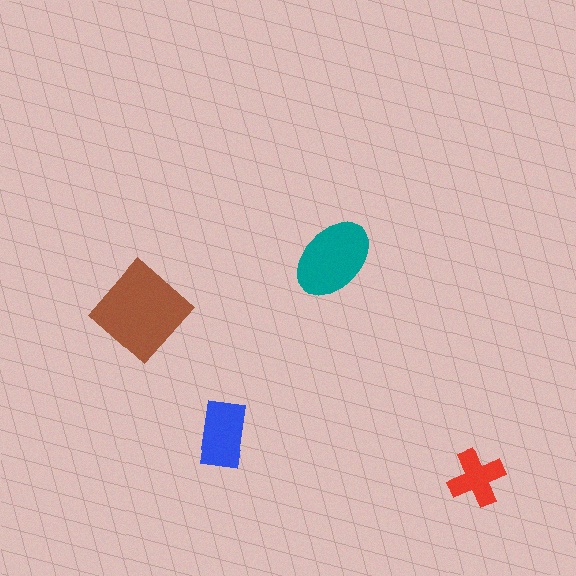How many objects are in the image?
There are 4 objects in the image.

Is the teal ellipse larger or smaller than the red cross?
Larger.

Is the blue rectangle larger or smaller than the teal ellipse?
Smaller.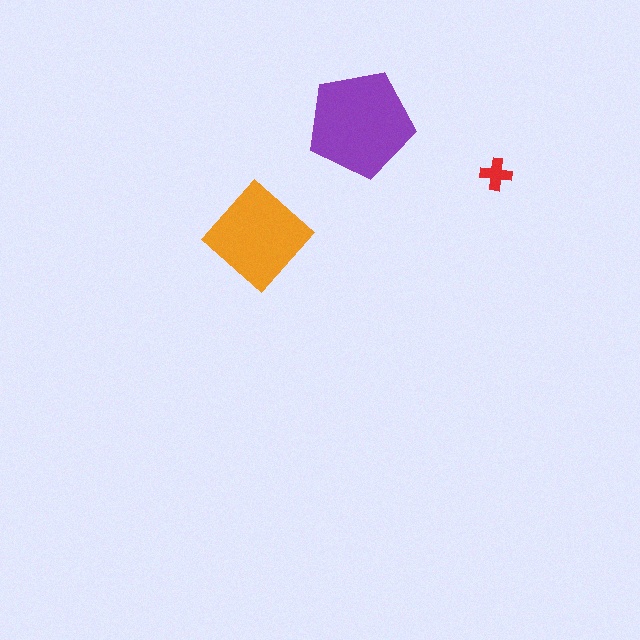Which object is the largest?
The purple pentagon.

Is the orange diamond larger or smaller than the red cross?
Larger.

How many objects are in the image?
There are 3 objects in the image.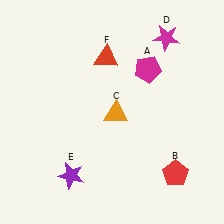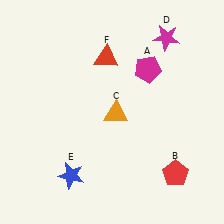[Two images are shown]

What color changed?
The star (E) changed from purple in Image 1 to blue in Image 2.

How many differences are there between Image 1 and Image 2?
There is 1 difference between the two images.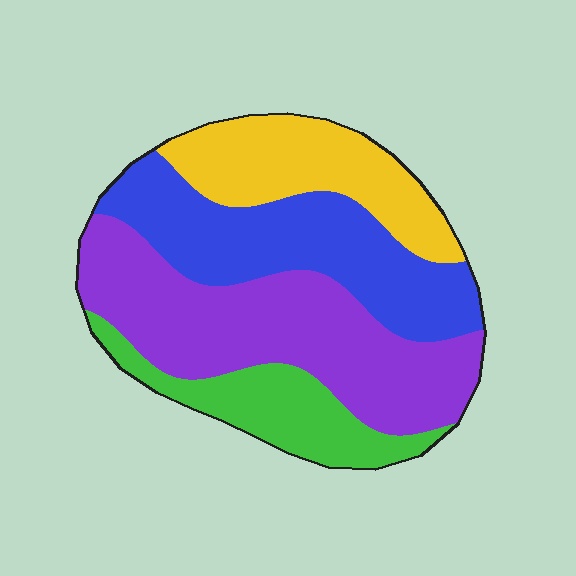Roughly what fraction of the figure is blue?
Blue covers about 30% of the figure.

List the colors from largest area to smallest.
From largest to smallest: purple, blue, yellow, green.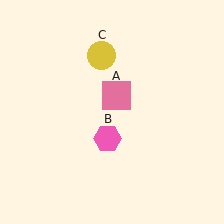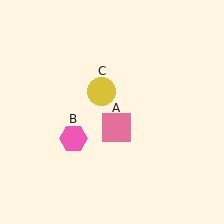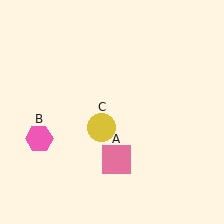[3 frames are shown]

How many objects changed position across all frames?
3 objects changed position: pink square (object A), pink hexagon (object B), yellow circle (object C).